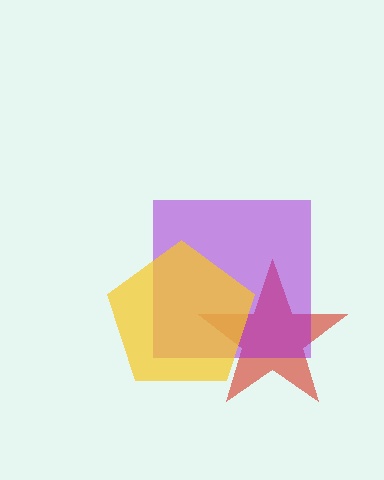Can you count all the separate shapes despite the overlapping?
Yes, there are 3 separate shapes.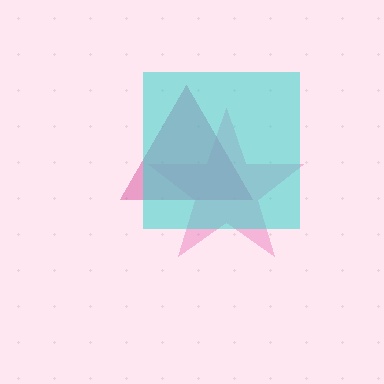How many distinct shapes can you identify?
There are 3 distinct shapes: a magenta triangle, a pink star, a cyan square.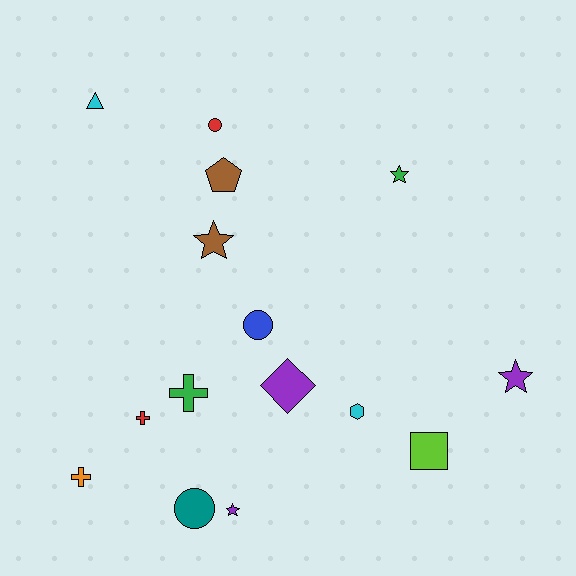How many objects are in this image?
There are 15 objects.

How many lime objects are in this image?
There is 1 lime object.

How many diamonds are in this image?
There is 1 diamond.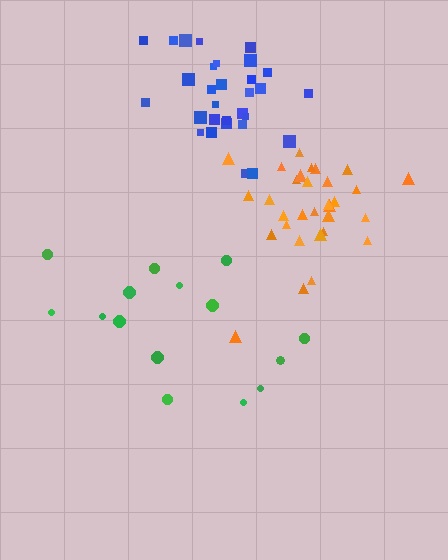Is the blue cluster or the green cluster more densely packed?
Blue.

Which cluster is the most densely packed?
Blue.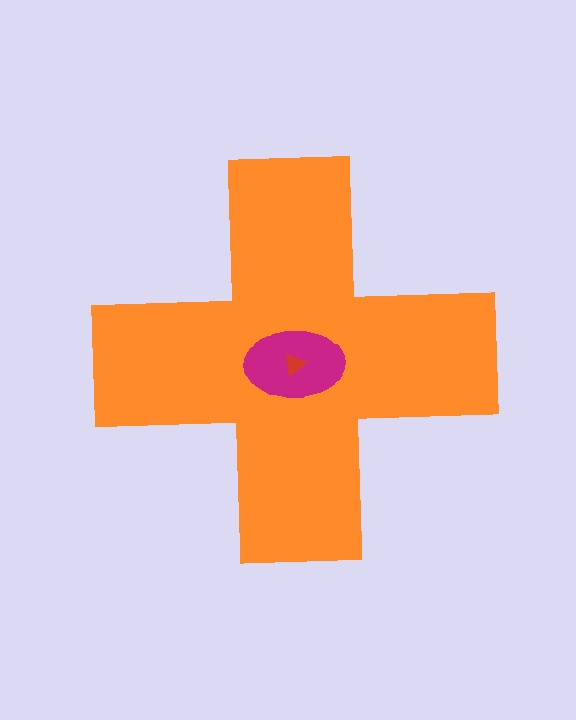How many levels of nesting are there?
3.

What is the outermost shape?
The orange cross.